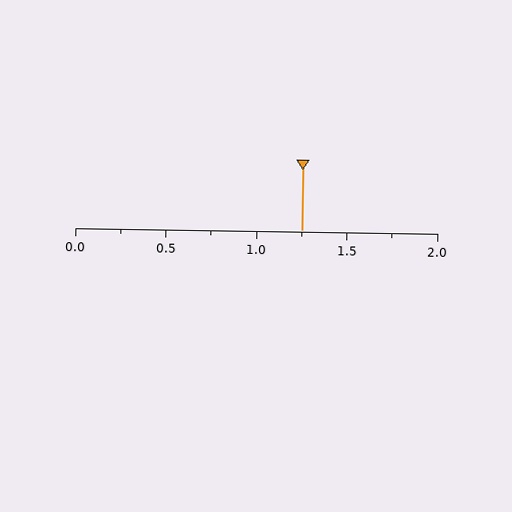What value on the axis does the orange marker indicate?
The marker indicates approximately 1.25.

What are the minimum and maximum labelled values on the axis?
The axis runs from 0.0 to 2.0.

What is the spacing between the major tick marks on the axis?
The major ticks are spaced 0.5 apart.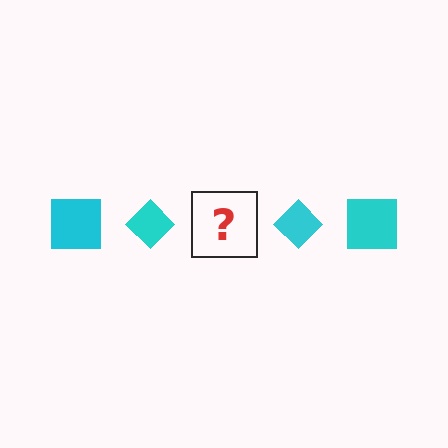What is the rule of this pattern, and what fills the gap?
The rule is that the pattern cycles through square, diamond shapes in cyan. The gap should be filled with a cyan square.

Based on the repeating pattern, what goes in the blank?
The blank should be a cyan square.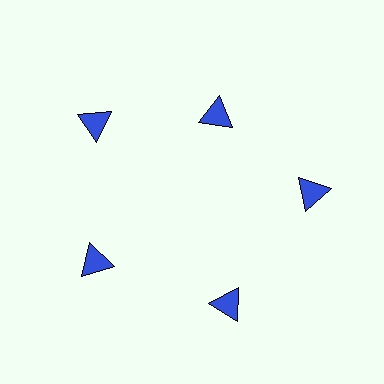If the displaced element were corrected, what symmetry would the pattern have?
It would have 5-fold rotational symmetry — the pattern would map onto itself every 72 degrees.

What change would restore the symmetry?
The symmetry would be restored by moving it outward, back onto the ring so that all 5 triangles sit at equal angles and equal distance from the center.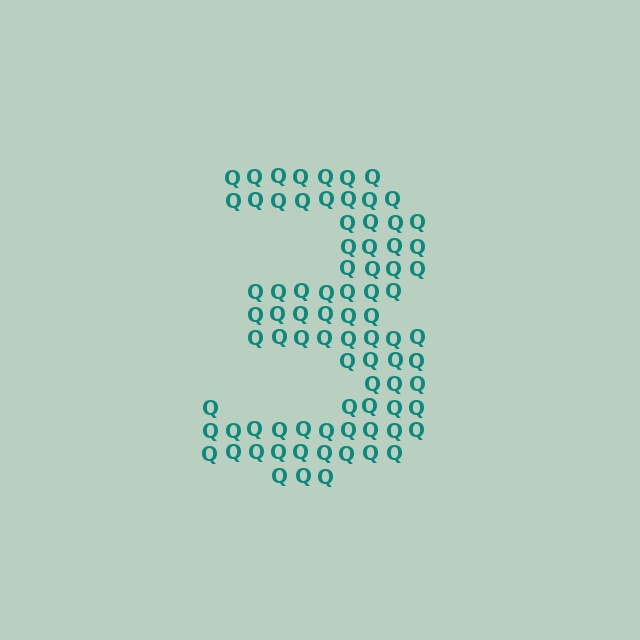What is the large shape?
The large shape is the digit 3.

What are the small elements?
The small elements are letter Q's.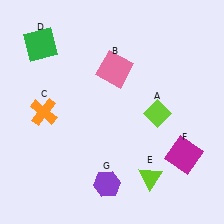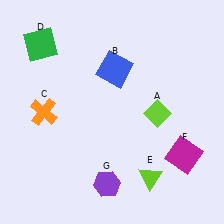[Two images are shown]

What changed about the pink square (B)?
In Image 1, B is pink. In Image 2, it changed to blue.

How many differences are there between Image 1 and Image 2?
There is 1 difference between the two images.